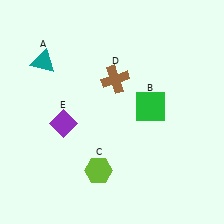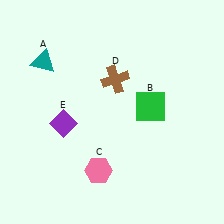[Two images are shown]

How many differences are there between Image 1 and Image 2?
There is 1 difference between the two images.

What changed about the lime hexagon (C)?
In Image 1, C is lime. In Image 2, it changed to pink.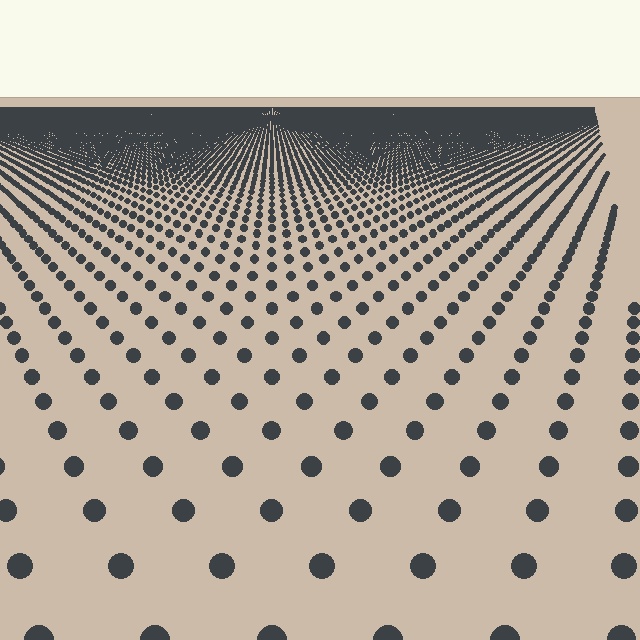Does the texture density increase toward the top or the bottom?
Density increases toward the top.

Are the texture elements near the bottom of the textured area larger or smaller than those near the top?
Larger. Near the bottom, elements are closer to the viewer and appear at a bigger on-screen size.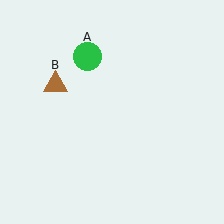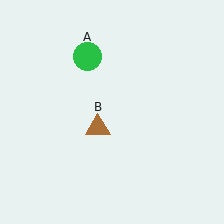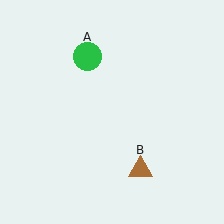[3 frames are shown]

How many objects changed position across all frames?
1 object changed position: brown triangle (object B).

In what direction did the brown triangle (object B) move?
The brown triangle (object B) moved down and to the right.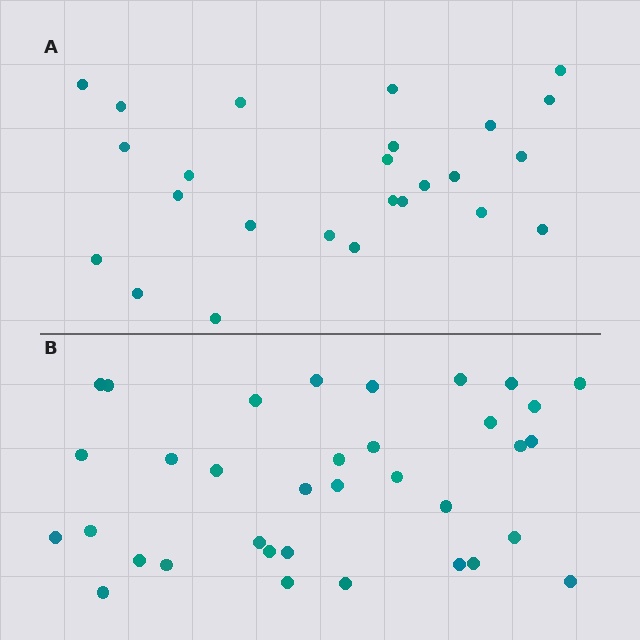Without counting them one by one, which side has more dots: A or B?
Region B (the bottom region) has more dots.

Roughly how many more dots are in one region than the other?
Region B has roughly 10 or so more dots than region A.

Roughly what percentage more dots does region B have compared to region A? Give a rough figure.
About 40% more.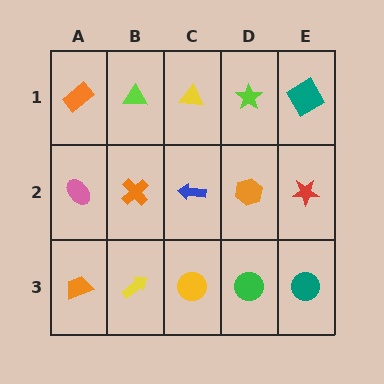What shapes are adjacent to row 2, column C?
A yellow triangle (row 1, column C), a yellow circle (row 3, column C), an orange cross (row 2, column B), an orange hexagon (row 2, column D).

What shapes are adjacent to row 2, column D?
A lime star (row 1, column D), a green circle (row 3, column D), a blue arrow (row 2, column C), a red star (row 2, column E).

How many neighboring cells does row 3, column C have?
3.